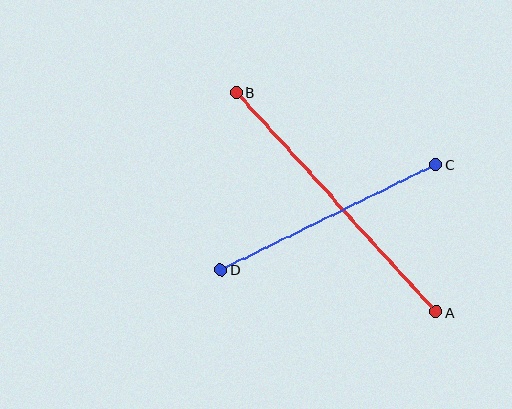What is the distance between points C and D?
The distance is approximately 240 pixels.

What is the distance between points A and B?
The distance is approximately 297 pixels.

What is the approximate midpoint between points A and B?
The midpoint is at approximately (336, 202) pixels.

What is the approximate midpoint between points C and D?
The midpoint is at approximately (328, 217) pixels.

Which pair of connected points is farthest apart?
Points A and B are farthest apart.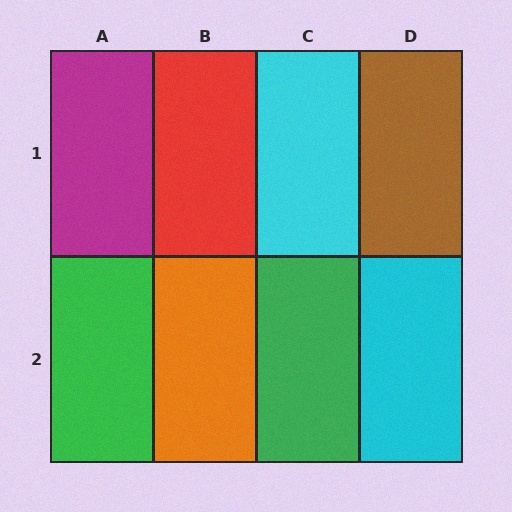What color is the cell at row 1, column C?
Cyan.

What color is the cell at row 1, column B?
Red.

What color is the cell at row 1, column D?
Brown.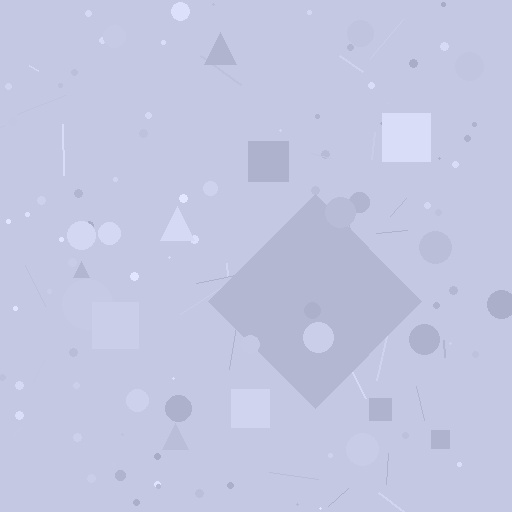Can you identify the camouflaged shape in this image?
The camouflaged shape is a diamond.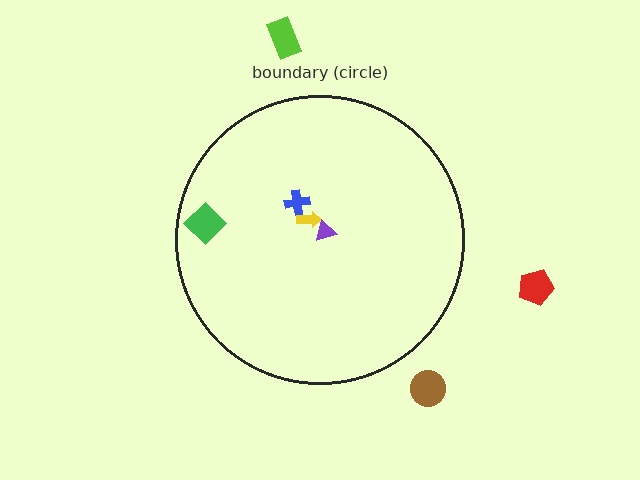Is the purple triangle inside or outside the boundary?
Inside.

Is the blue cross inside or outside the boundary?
Inside.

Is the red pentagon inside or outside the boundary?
Outside.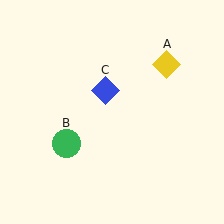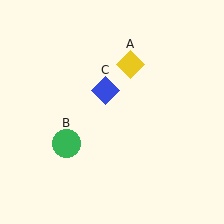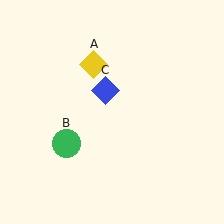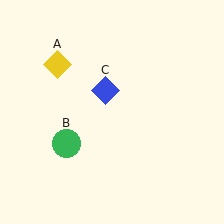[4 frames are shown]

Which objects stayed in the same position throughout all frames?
Green circle (object B) and blue diamond (object C) remained stationary.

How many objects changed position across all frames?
1 object changed position: yellow diamond (object A).